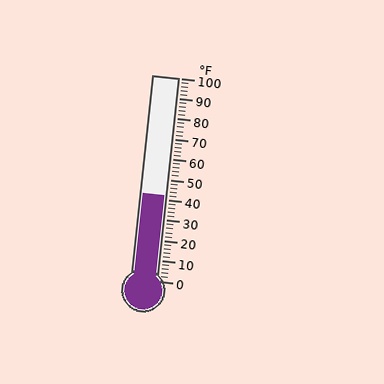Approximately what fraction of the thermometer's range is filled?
The thermometer is filled to approximately 40% of its range.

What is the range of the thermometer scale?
The thermometer scale ranges from 0°F to 100°F.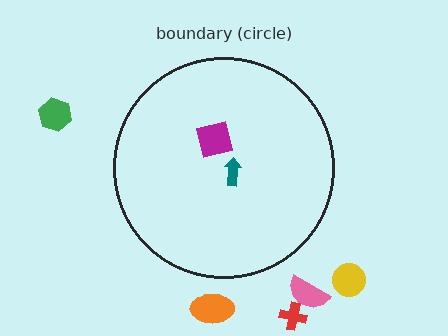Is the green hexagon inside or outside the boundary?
Outside.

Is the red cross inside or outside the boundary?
Outside.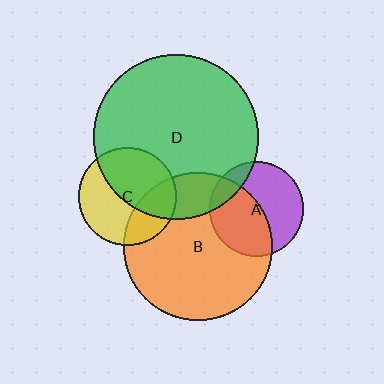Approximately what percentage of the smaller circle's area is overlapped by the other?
Approximately 15%.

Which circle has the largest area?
Circle D (green).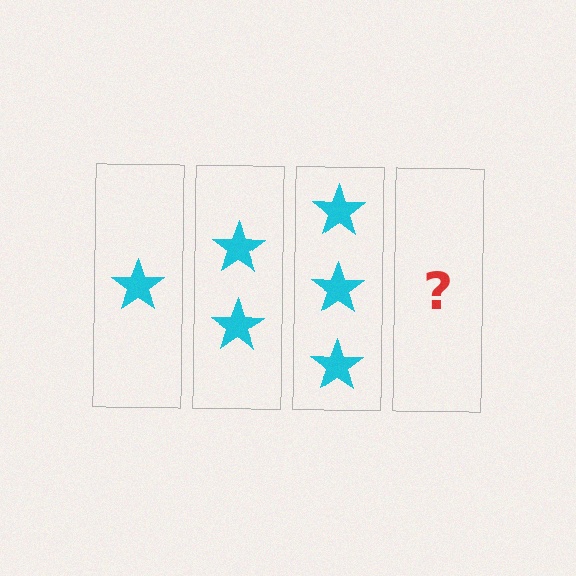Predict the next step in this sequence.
The next step is 4 stars.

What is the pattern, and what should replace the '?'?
The pattern is that each step adds one more star. The '?' should be 4 stars.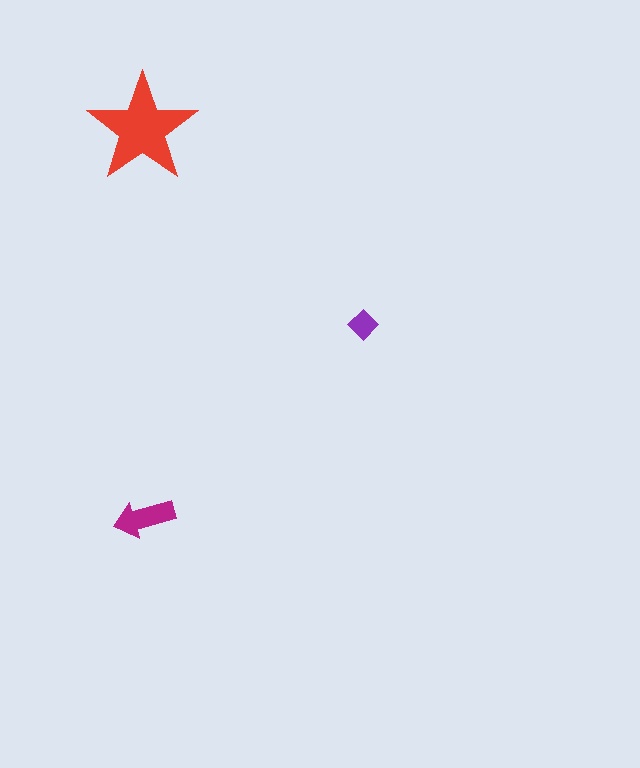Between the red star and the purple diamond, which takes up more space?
The red star.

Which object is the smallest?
The purple diamond.